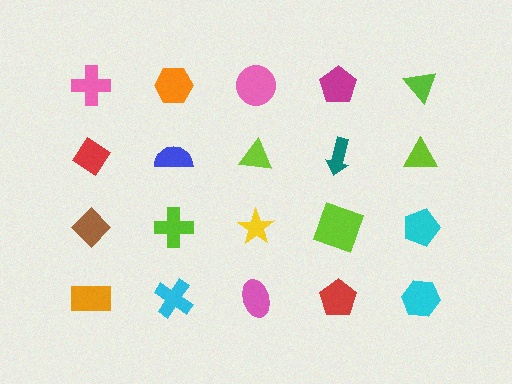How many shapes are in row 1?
5 shapes.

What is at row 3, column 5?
A cyan pentagon.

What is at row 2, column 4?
A teal arrow.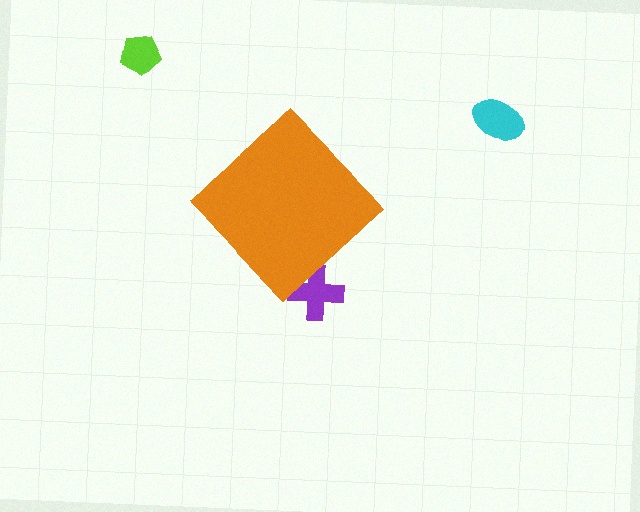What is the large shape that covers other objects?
An orange diamond.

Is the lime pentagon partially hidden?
No, the lime pentagon is fully visible.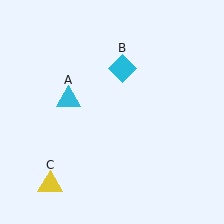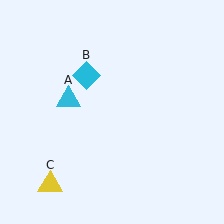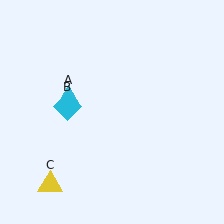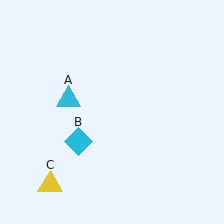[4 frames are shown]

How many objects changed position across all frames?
1 object changed position: cyan diamond (object B).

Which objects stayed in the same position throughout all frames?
Cyan triangle (object A) and yellow triangle (object C) remained stationary.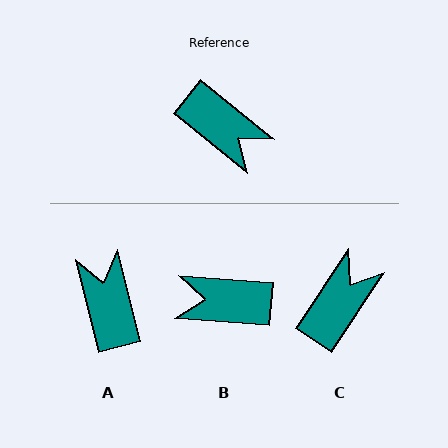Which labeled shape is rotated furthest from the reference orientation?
B, about 146 degrees away.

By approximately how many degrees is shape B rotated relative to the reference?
Approximately 146 degrees clockwise.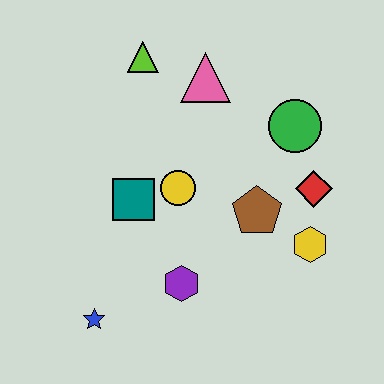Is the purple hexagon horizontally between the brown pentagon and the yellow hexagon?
No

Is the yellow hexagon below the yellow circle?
Yes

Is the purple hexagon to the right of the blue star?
Yes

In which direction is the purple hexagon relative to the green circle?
The purple hexagon is below the green circle.